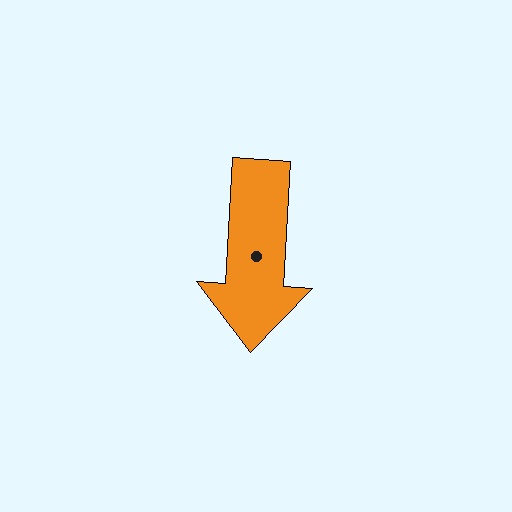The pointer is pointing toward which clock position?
Roughly 6 o'clock.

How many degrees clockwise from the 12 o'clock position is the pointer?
Approximately 183 degrees.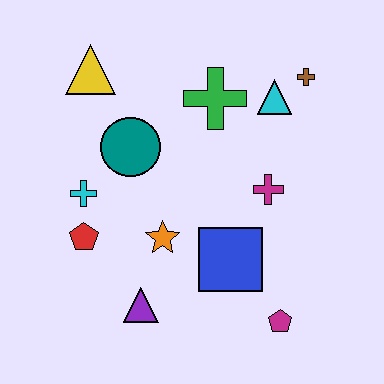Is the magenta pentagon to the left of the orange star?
No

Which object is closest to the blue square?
The orange star is closest to the blue square.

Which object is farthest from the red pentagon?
The brown cross is farthest from the red pentagon.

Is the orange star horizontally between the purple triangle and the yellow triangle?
No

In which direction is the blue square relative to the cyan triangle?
The blue square is below the cyan triangle.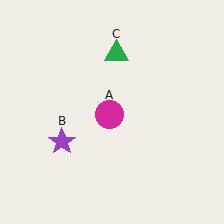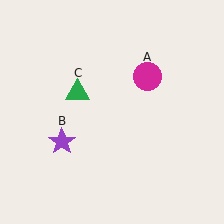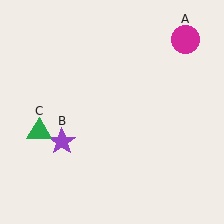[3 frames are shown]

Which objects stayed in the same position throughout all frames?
Purple star (object B) remained stationary.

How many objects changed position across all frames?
2 objects changed position: magenta circle (object A), green triangle (object C).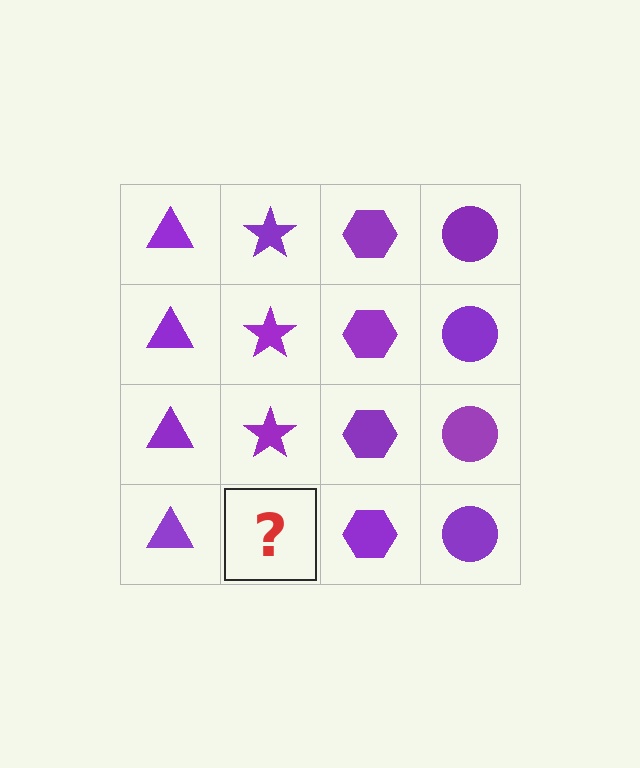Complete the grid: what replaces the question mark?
The question mark should be replaced with a purple star.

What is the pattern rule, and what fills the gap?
The rule is that each column has a consistent shape. The gap should be filled with a purple star.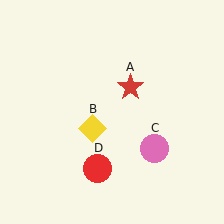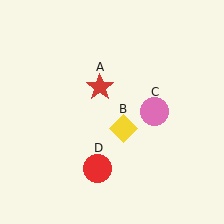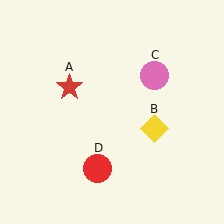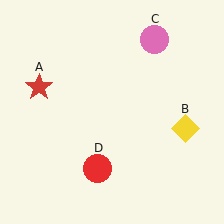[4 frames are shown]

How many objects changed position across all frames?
3 objects changed position: red star (object A), yellow diamond (object B), pink circle (object C).